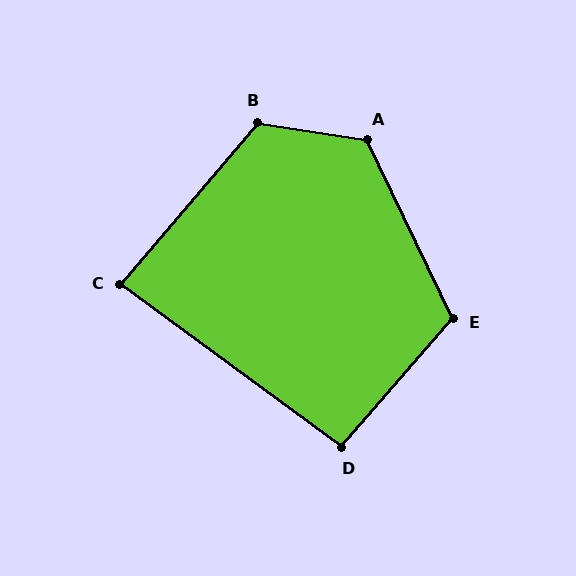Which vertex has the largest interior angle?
A, at approximately 124 degrees.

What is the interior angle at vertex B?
Approximately 122 degrees (obtuse).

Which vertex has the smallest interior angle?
C, at approximately 86 degrees.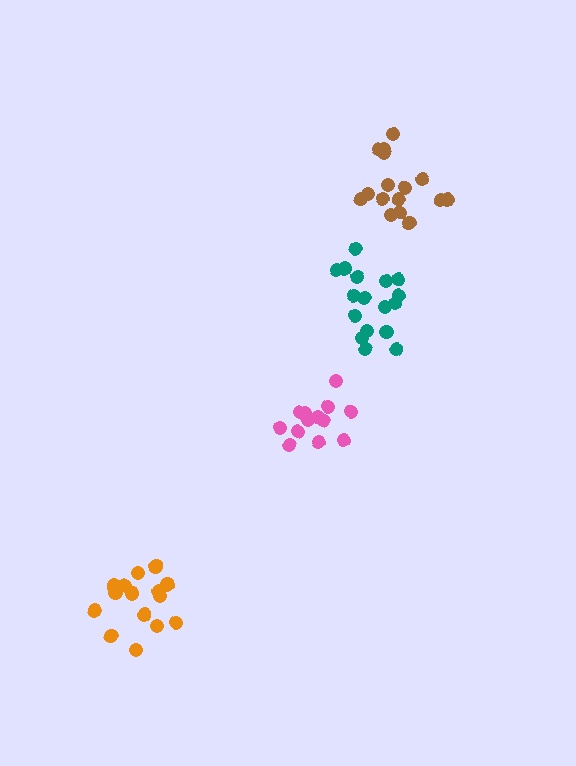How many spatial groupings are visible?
There are 4 spatial groupings.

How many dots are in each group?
Group 1: 13 dots, Group 2: 16 dots, Group 3: 17 dots, Group 4: 16 dots (62 total).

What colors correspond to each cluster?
The clusters are colored: pink, orange, teal, brown.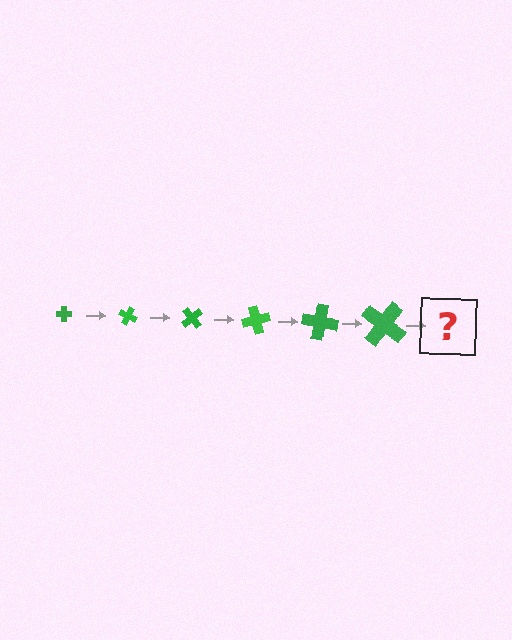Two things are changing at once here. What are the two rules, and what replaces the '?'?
The two rules are that the cross grows larger each step and it rotates 25 degrees each step. The '?' should be a cross, larger than the previous one and rotated 150 degrees from the start.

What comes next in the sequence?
The next element should be a cross, larger than the previous one and rotated 150 degrees from the start.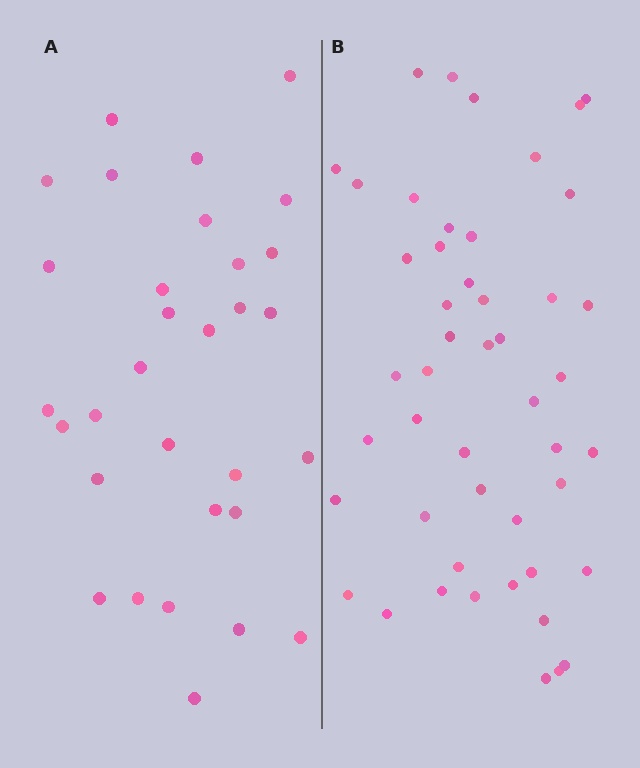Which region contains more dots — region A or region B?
Region B (the right region) has more dots.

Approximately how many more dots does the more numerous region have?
Region B has approximately 15 more dots than region A.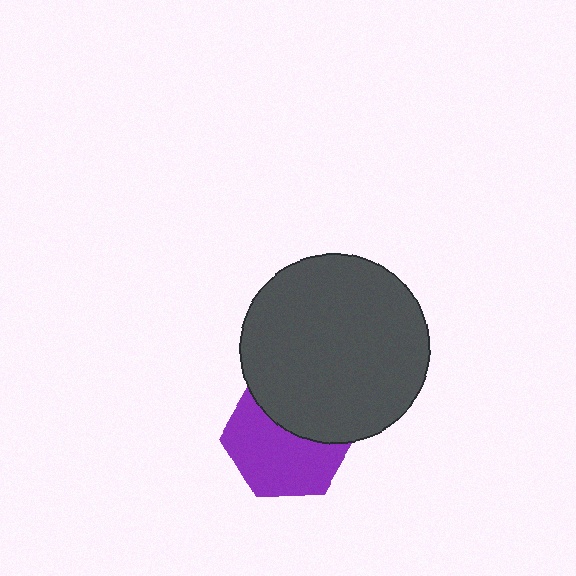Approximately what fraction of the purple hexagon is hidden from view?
Roughly 40% of the purple hexagon is hidden behind the dark gray circle.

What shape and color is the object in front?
The object in front is a dark gray circle.